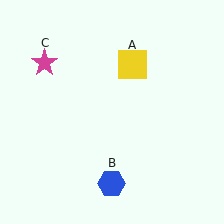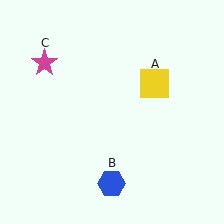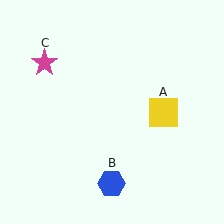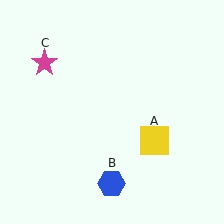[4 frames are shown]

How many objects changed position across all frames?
1 object changed position: yellow square (object A).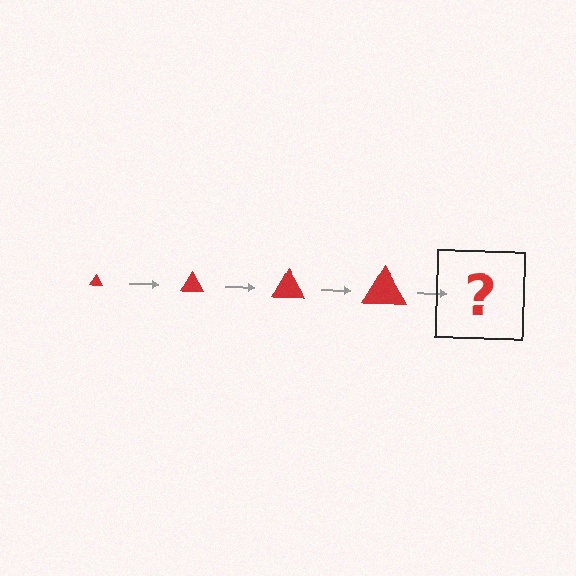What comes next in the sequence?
The next element should be a red triangle, larger than the previous one.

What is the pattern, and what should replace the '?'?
The pattern is that the triangle gets progressively larger each step. The '?' should be a red triangle, larger than the previous one.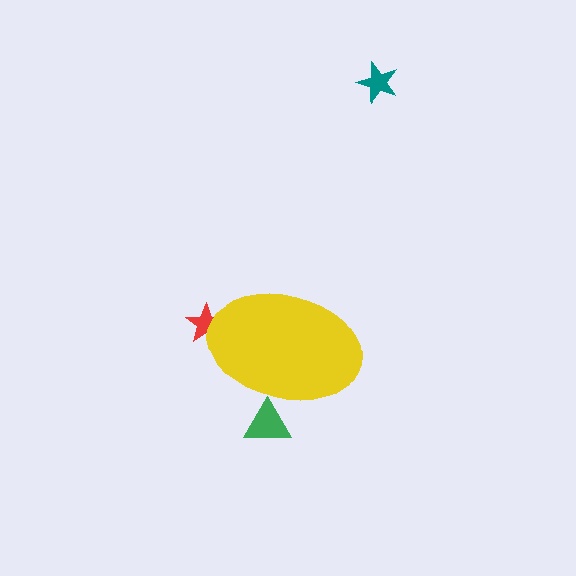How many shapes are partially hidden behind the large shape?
2 shapes are partially hidden.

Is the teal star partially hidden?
No, the teal star is fully visible.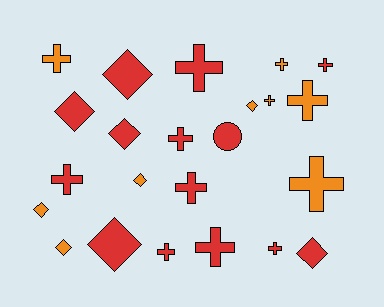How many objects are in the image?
There are 23 objects.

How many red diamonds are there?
There are 5 red diamonds.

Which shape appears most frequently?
Cross, with 13 objects.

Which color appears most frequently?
Red, with 14 objects.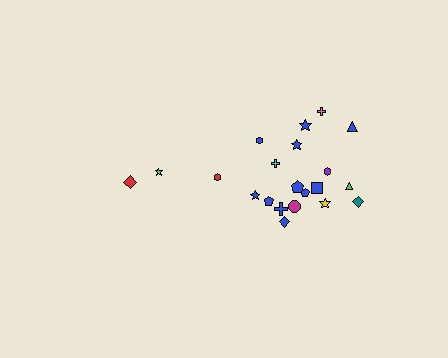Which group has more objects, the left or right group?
The right group.